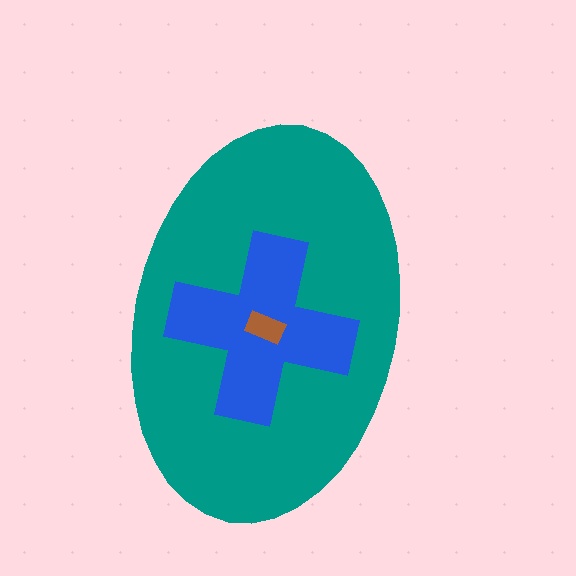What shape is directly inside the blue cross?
The brown rectangle.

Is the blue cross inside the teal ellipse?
Yes.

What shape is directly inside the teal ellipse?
The blue cross.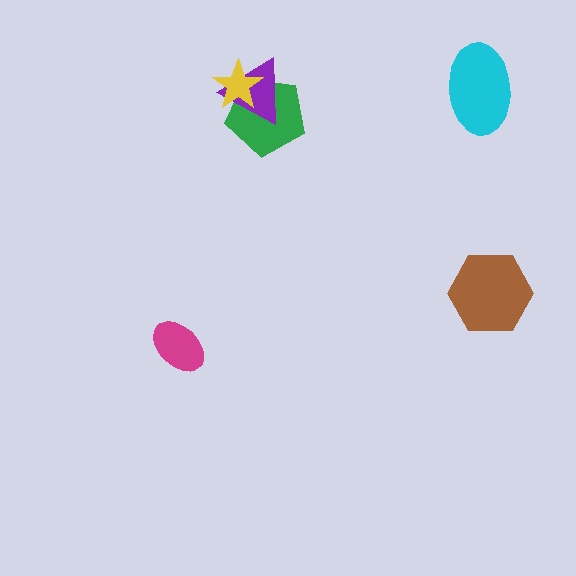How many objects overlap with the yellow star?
2 objects overlap with the yellow star.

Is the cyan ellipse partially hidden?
No, no other shape covers it.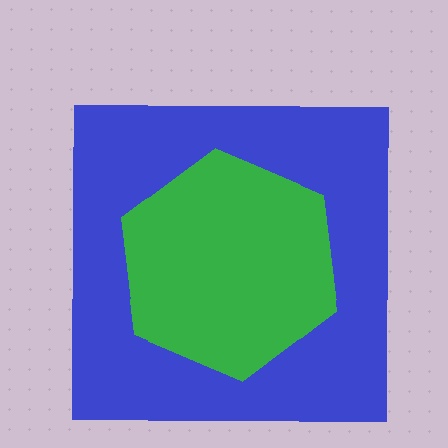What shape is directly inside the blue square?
The green hexagon.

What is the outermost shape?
The blue square.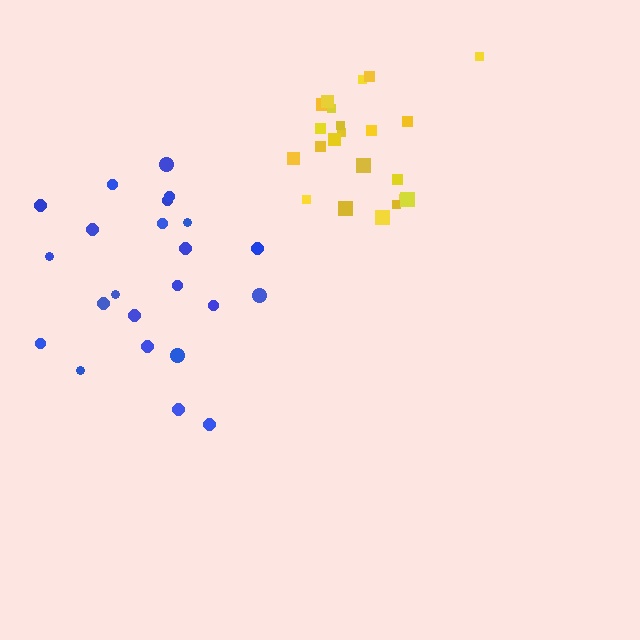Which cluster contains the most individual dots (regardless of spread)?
Blue (23).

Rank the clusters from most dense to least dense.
yellow, blue.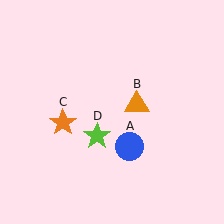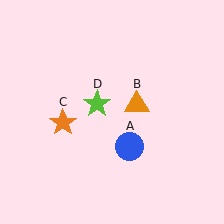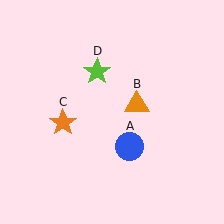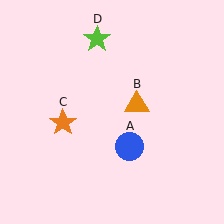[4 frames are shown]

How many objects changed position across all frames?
1 object changed position: lime star (object D).